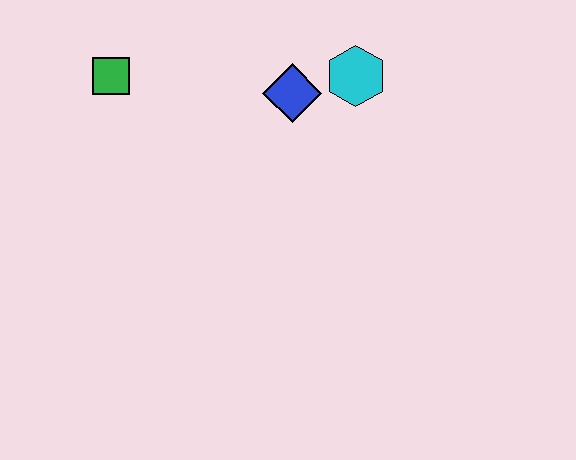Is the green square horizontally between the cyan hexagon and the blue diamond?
No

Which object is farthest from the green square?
The cyan hexagon is farthest from the green square.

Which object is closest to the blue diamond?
The cyan hexagon is closest to the blue diamond.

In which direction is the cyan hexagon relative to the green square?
The cyan hexagon is to the right of the green square.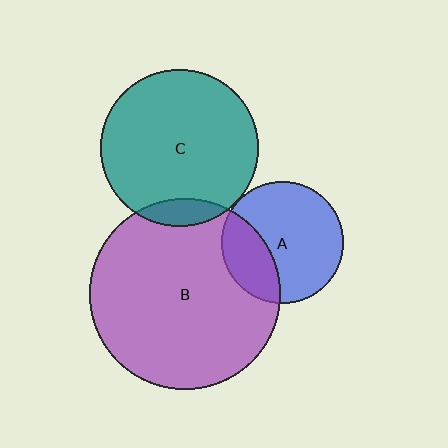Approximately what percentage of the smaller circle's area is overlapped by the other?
Approximately 5%.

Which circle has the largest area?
Circle B (purple).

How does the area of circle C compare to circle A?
Approximately 1.7 times.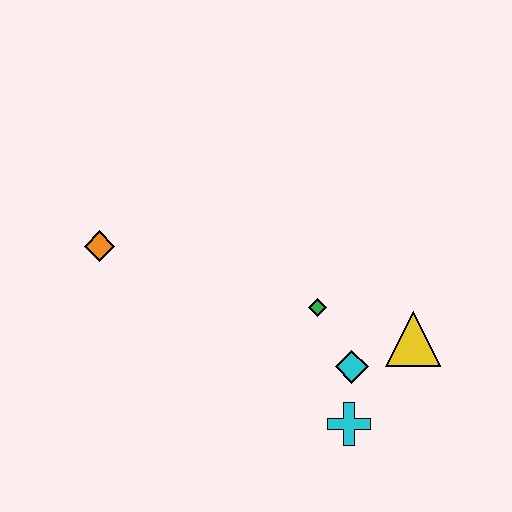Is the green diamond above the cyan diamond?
Yes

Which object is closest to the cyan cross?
The cyan diamond is closest to the cyan cross.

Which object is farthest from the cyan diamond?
The orange diamond is farthest from the cyan diamond.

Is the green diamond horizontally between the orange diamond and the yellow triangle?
Yes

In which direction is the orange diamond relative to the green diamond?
The orange diamond is to the left of the green diamond.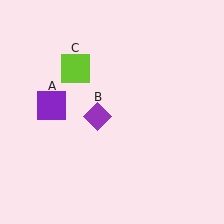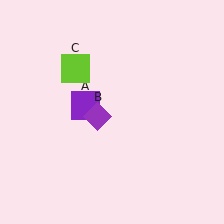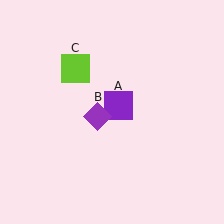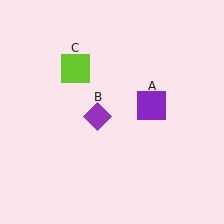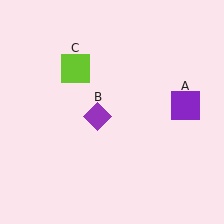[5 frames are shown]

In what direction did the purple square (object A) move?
The purple square (object A) moved right.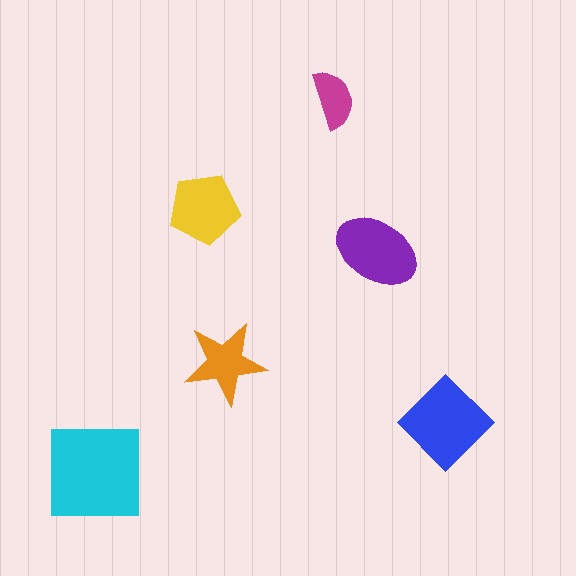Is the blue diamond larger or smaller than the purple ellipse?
Larger.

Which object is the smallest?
The magenta semicircle.